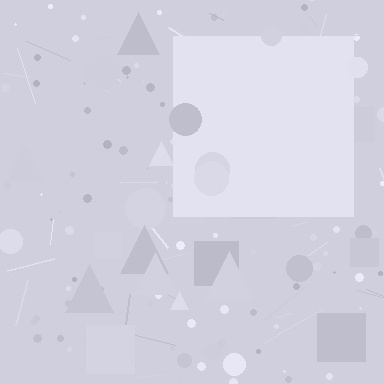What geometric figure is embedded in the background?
A square is embedded in the background.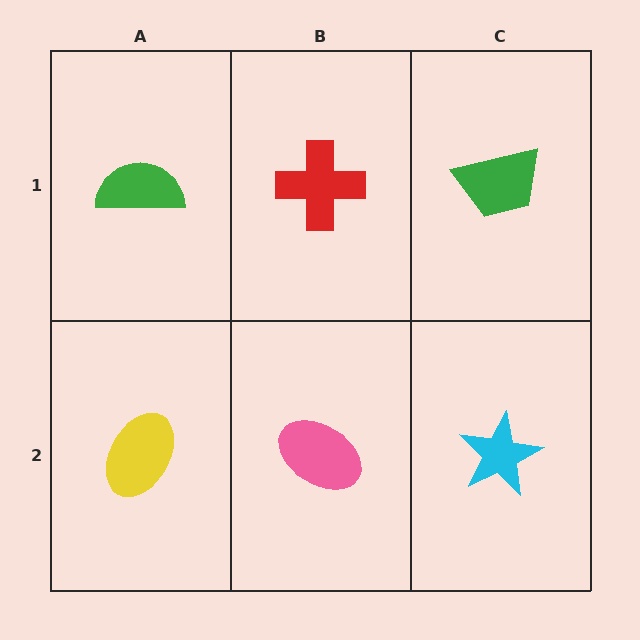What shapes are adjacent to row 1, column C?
A cyan star (row 2, column C), a red cross (row 1, column B).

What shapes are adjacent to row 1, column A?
A yellow ellipse (row 2, column A), a red cross (row 1, column B).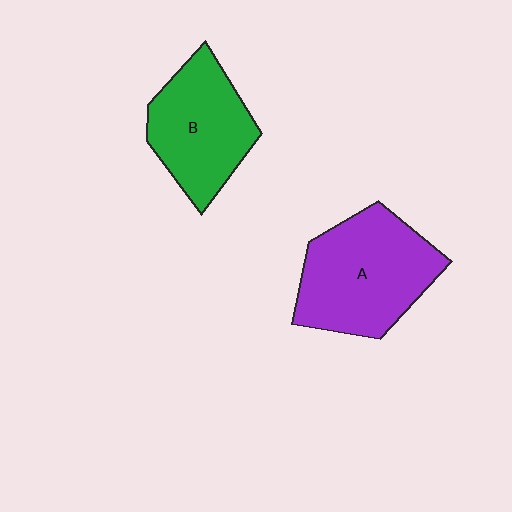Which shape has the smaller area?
Shape B (green).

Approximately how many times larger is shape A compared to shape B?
Approximately 1.2 times.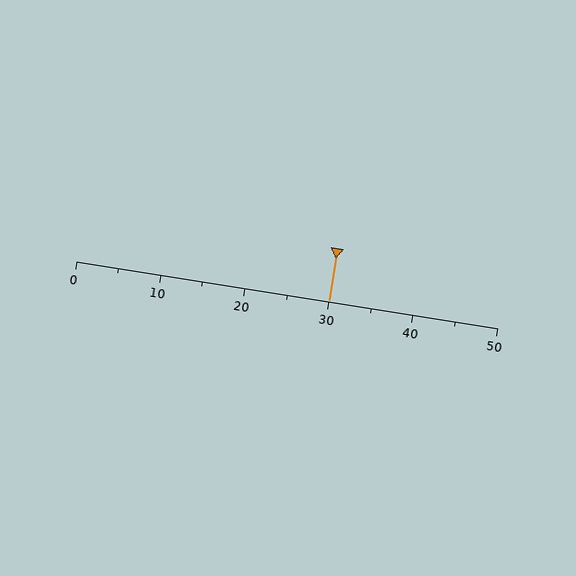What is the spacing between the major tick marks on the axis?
The major ticks are spaced 10 apart.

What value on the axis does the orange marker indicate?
The marker indicates approximately 30.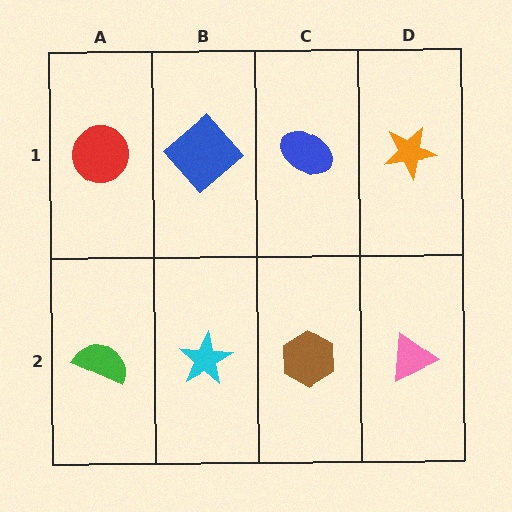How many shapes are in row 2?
4 shapes.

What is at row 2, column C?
A brown hexagon.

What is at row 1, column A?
A red circle.